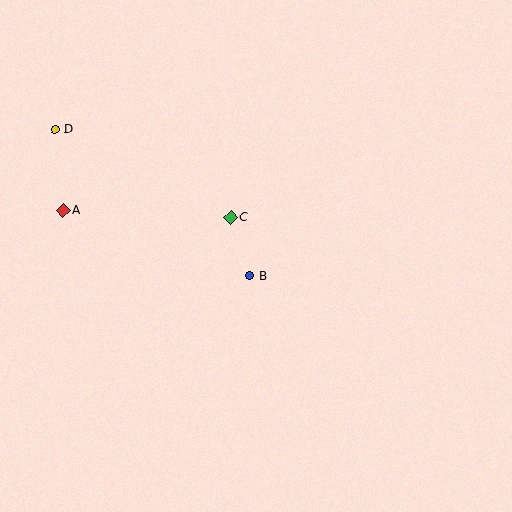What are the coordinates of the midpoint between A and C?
The midpoint between A and C is at (147, 213).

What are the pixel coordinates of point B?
Point B is at (249, 276).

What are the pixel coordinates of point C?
Point C is at (230, 217).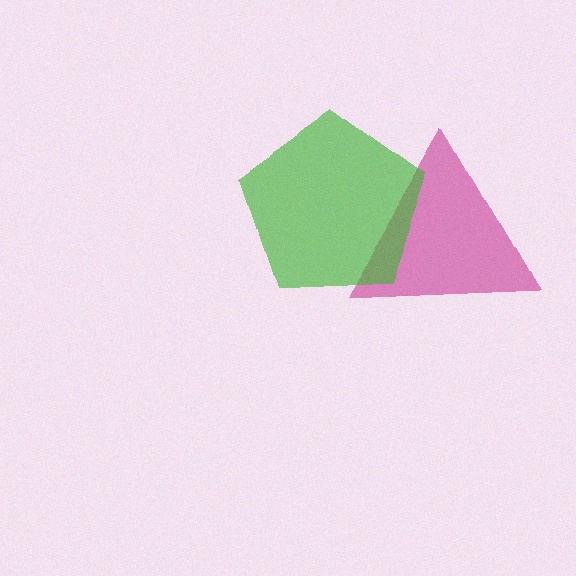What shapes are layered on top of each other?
The layered shapes are: a magenta triangle, a green pentagon.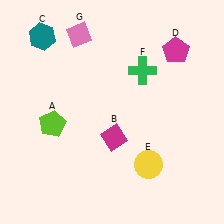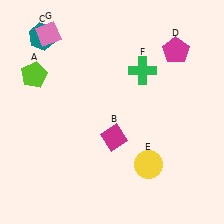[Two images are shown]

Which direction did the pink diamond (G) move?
The pink diamond (G) moved left.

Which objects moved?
The objects that moved are: the lime pentagon (A), the pink diamond (G).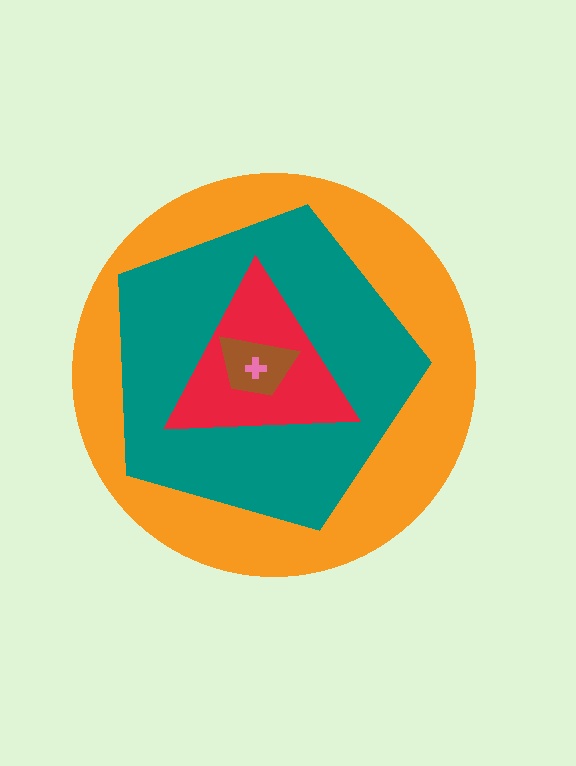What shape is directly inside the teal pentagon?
The red triangle.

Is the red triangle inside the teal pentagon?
Yes.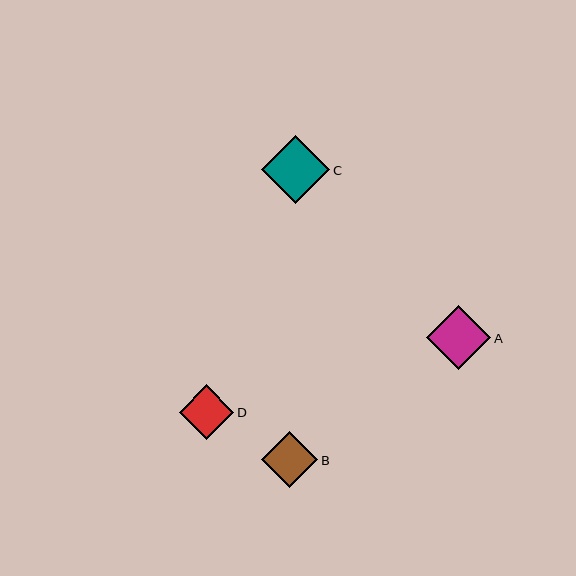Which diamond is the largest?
Diamond C is the largest with a size of approximately 68 pixels.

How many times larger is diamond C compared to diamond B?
Diamond C is approximately 1.2 times the size of diamond B.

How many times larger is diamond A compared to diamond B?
Diamond A is approximately 1.1 times the size of diamond B.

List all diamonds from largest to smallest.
From largest to smallest: C, A, B, D.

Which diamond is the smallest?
Diamond D is the smallest with a size of approximately 55 pixels.